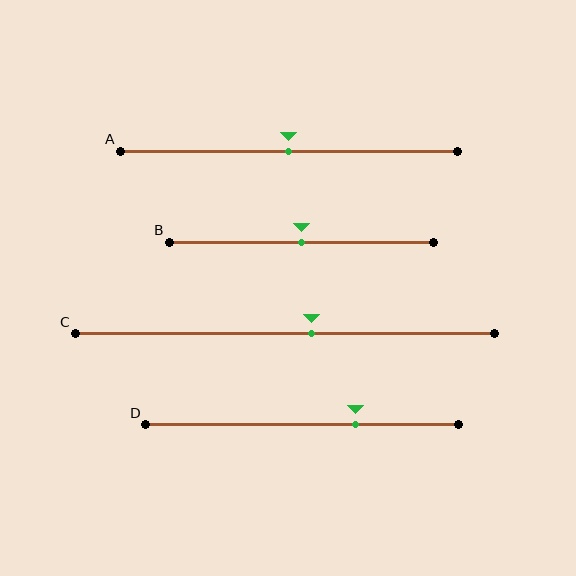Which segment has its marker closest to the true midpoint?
Segment A has its marker closest to the true midpoint.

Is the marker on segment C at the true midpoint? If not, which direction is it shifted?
No, the marker on segment C is shifted to the right by about 6% of the segment length.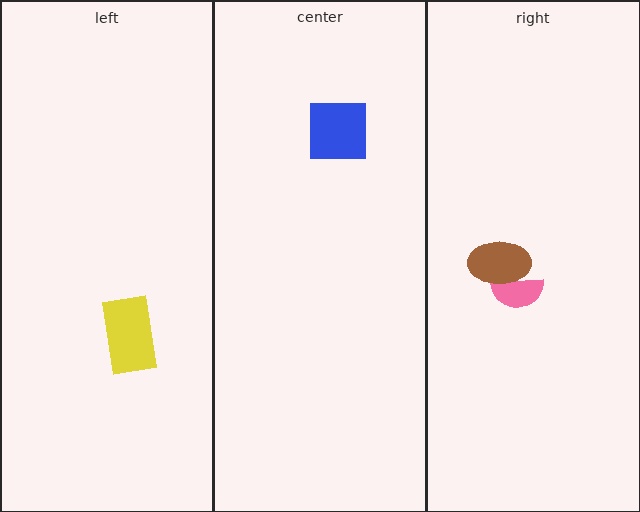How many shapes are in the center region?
1.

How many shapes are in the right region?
2.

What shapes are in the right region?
The pink semicircle, the brown ellipse.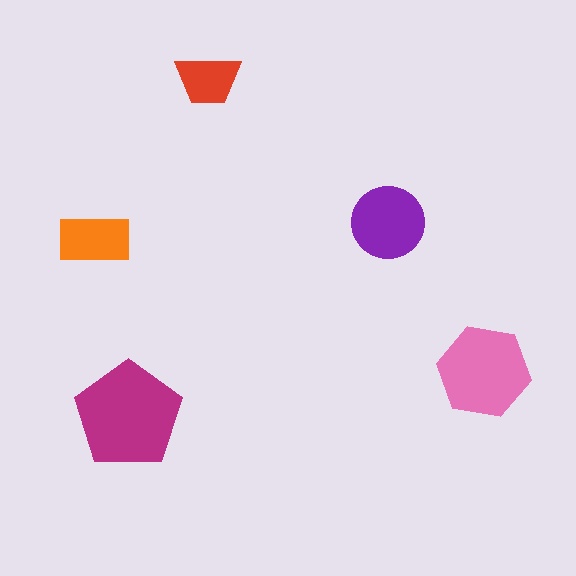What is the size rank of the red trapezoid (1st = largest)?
5th.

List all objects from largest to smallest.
The magenta pentagon, the pink hexagon, the purple circle, the orange rectangle, the red trapezoid.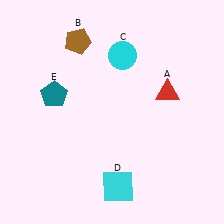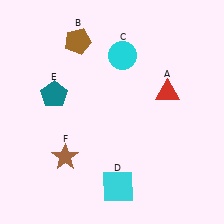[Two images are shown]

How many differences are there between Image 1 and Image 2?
There is 1 difference between the two images.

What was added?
A brown star (F) was added in Image 2.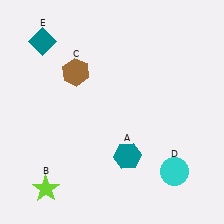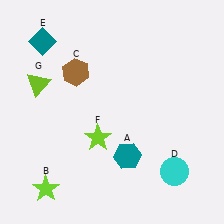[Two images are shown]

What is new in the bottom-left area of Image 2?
A lime star (F) was added in the bottom-left area of Image 2.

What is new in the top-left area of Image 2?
A lime triangle (G) was added in the top-left area of Image 2.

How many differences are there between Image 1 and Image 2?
There are 2 differences between the two images.